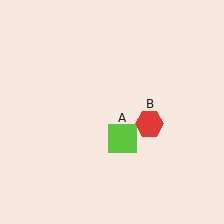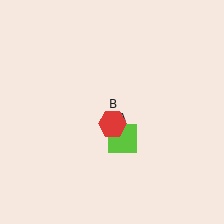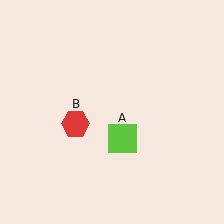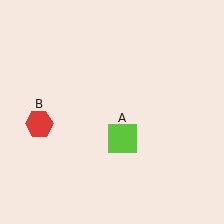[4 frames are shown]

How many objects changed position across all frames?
1 object changed position: red hexagon (object B).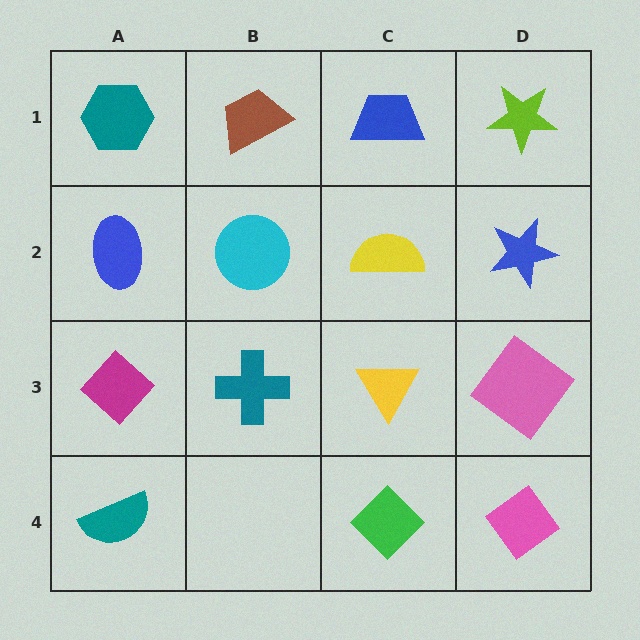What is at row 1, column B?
A brown trapezoid.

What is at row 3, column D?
A pink diamond.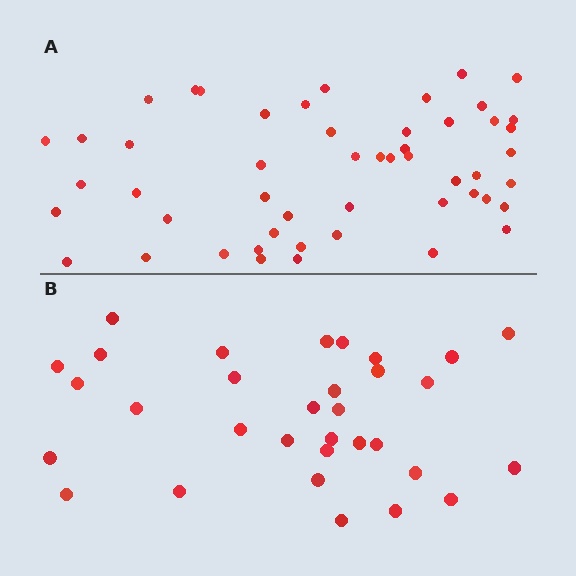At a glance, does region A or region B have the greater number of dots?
Region A (the top region) has more dots.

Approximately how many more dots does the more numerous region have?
Region A has approximately 20 more dots than region B.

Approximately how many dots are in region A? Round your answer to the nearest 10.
About 50 dots. (The exact count is 51, which rounds to 50.)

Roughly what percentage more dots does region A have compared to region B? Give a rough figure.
About 60% more.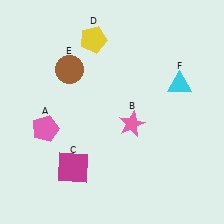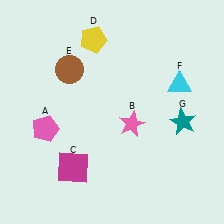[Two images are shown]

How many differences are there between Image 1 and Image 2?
There is 1 difference between the two images.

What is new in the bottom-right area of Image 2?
A teal star (G) was added in the bottom-right area of Image 2.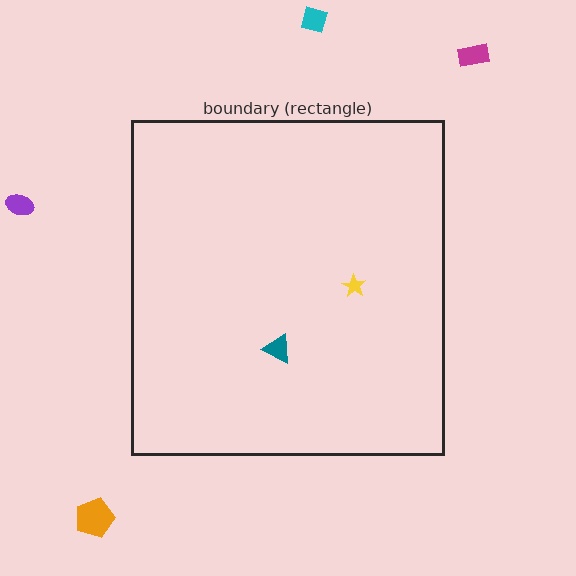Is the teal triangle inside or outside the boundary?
Inside.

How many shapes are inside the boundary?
2 inside, 4 outside.